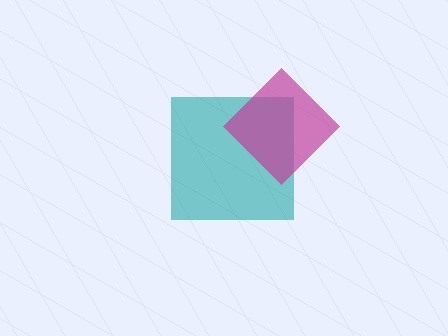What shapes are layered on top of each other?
The layered shapes are: a teal square, a magenta diamond.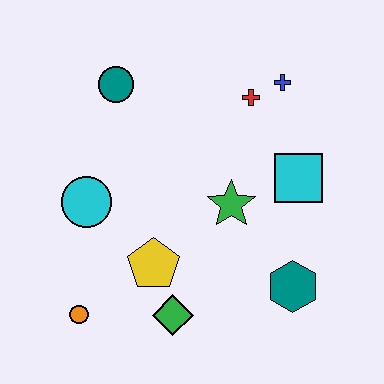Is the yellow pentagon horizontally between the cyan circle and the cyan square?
Yes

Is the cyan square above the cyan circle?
Yes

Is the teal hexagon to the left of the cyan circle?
No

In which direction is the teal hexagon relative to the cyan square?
The teal hexagon is below the cyan square.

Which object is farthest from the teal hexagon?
The teal circle is farthest from the teal hexagon.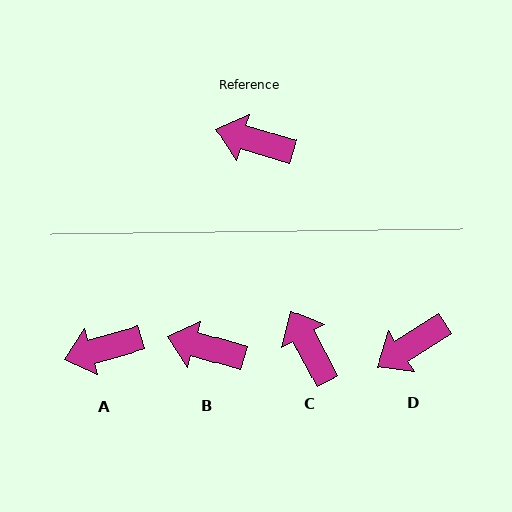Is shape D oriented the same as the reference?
No, it is off by about 49 degrees.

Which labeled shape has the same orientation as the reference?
B.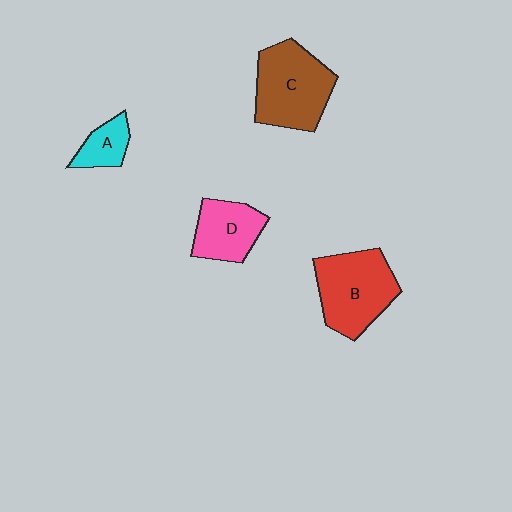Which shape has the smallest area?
Shape A (cyan).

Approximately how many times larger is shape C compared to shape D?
Approximately 1.6 times.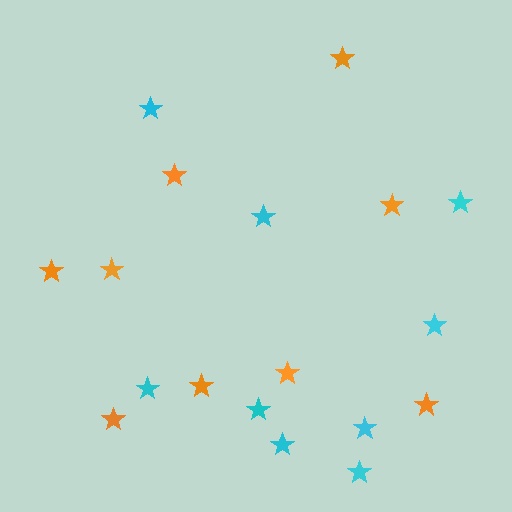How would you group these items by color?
There are 2 groups: one group of orange stars (9) and one group of cyan stars (9).